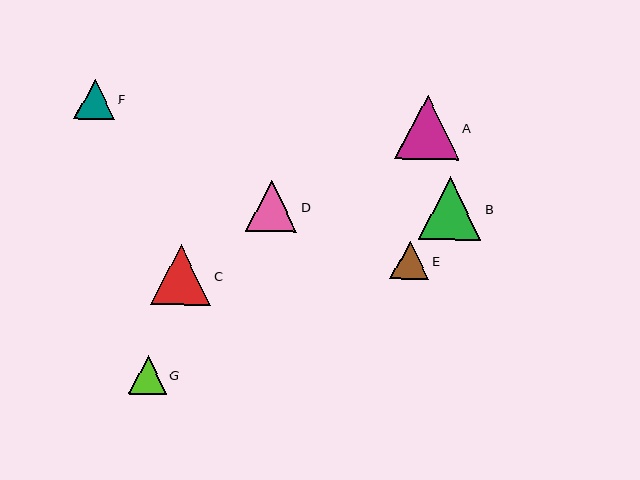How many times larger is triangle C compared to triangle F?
Triangle C is approximately 1.5 times the size of triangle F.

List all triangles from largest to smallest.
From largest to smallest: A, B, C, D, F, G, E.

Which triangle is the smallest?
Triangle E is the smallest with a size of approximately 38 pixels.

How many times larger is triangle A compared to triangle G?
Triangle A is approximately 1.7 times the size of triangle G.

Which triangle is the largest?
Triangle A is the largest with a size of approximately 64 pixels.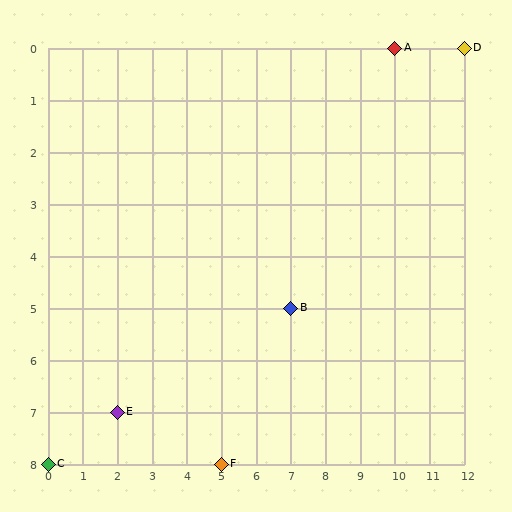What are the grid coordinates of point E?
Point E is at grid coordinates (2, 7).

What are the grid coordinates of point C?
Point C is at grid coordinates (0, 8).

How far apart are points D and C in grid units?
Points D and C are 12 columns and 8 rows apart (about 14.4 grid units diagonally).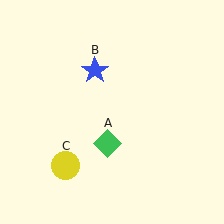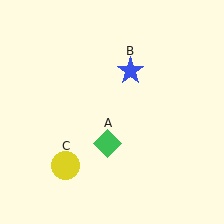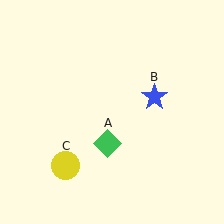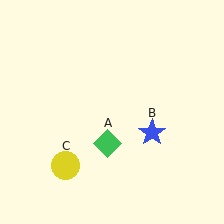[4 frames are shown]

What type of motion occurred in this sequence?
The blue star (object B) rotated clockwise around the center of the scene.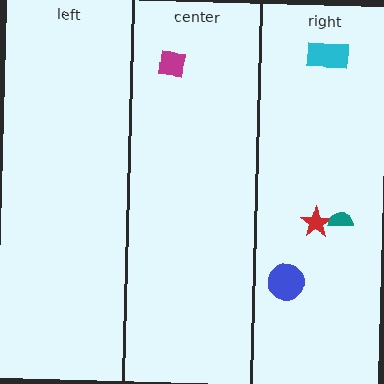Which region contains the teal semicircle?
The right region.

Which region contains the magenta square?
The center region.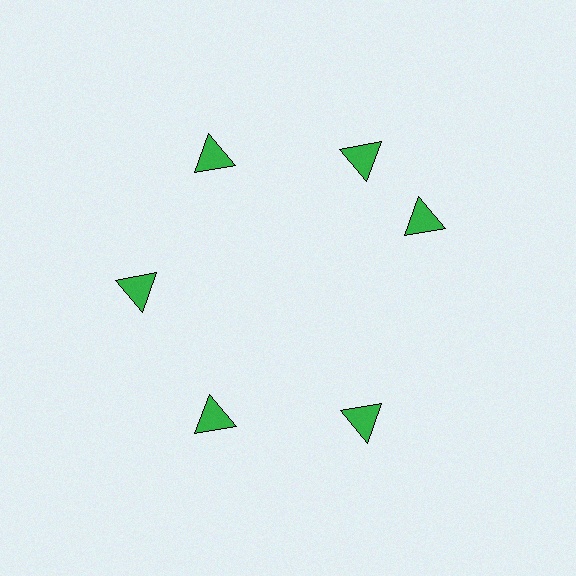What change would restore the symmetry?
The symmetry would be restored by rotating it back into even spacing with its neighbors so that all 6 triangles sit at equal angles and equal distance from the center.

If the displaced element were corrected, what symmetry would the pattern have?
It would have 6-fold rotational symmetry — the pattern would map onto itself every 60 degrees.